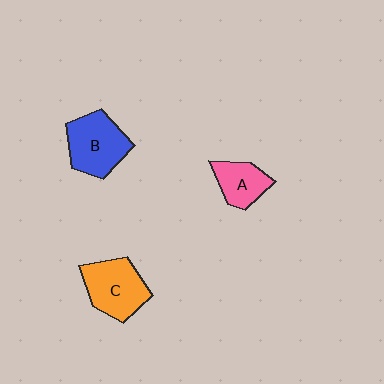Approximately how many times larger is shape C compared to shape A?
Approximately 1.5 times.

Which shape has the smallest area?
Shape A (pink).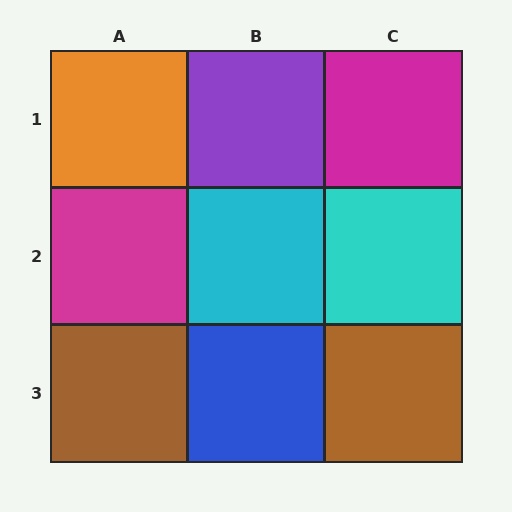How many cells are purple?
1 cell is purple.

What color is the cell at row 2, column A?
Magenta.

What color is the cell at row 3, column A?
Brown.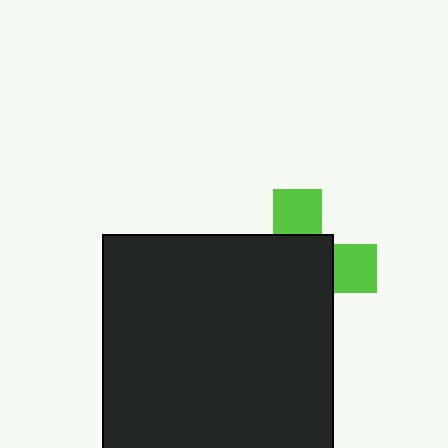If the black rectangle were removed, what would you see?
You would see the complete lime cross.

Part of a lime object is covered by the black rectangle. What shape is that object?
It is a cross.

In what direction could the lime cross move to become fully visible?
The lime cross could move toward the upper-right. That would shift it out from behind the black rectangle entirely.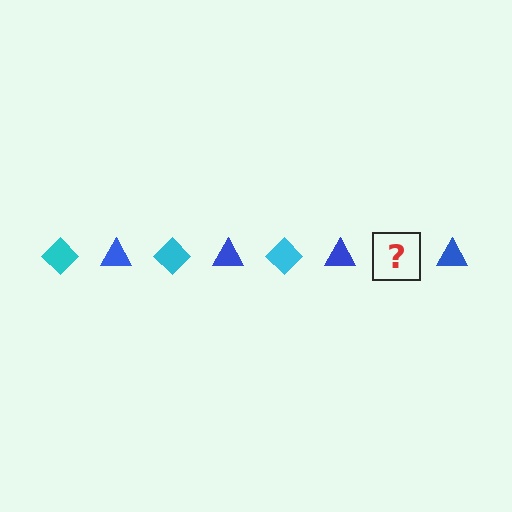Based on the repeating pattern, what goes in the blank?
The blank should be a cyan diamond.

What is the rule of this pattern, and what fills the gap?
The rule is that the pattern alternates between cyan diamond and blue triangle. The gap should be filled with a cyan diamond.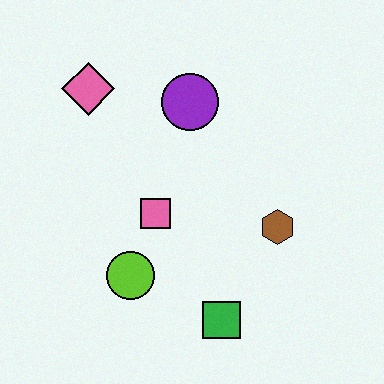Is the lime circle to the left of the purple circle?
Yes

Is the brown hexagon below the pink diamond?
Yes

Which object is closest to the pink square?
The lime circle is closest to the pink square.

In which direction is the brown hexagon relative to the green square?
The brown hexagon is above the green square.